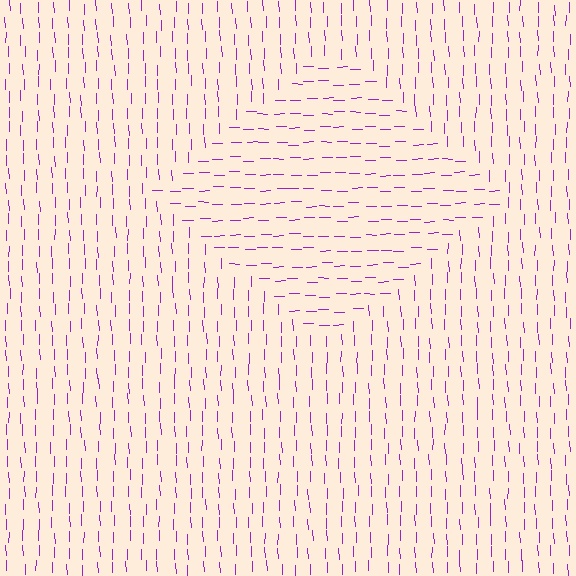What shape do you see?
I see a diamond.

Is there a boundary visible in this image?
Yes, there is a texture boundary formed by a change in line orientation.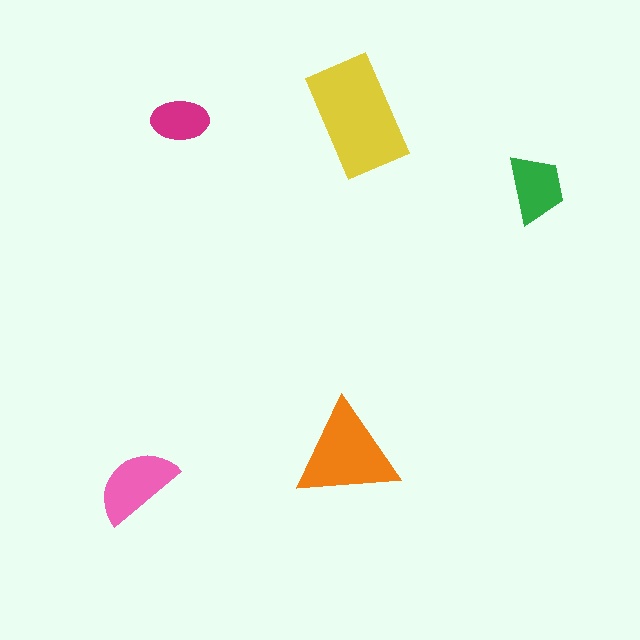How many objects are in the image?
There are 5 objects in the image.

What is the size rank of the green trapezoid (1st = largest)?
4th.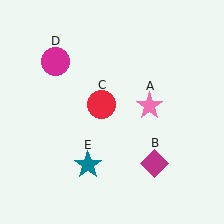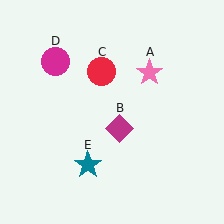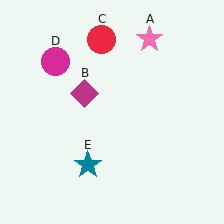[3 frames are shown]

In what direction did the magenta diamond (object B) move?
The magenta diamond (object B) moved up and to the left.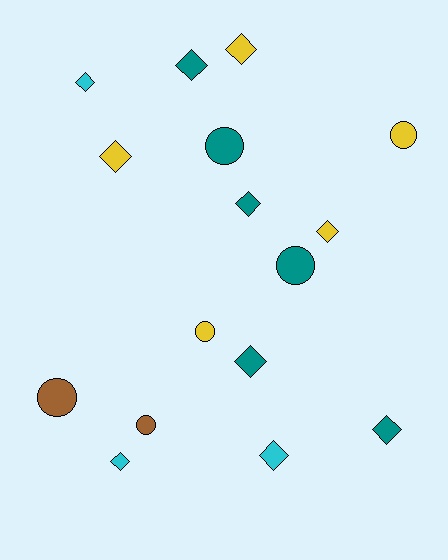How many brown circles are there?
There are 2 brown circles.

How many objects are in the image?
There are 16 objects.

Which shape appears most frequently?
Diamond, with 10 objects.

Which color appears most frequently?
Teal, with 6 objects.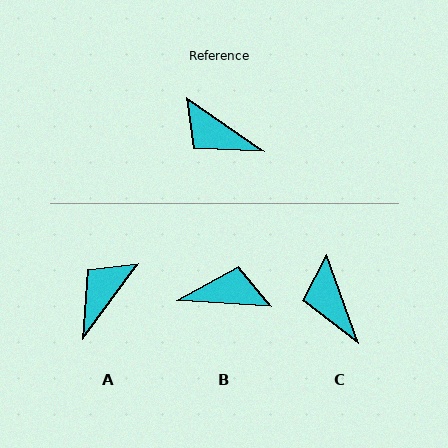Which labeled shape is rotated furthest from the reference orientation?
B, about 149 degrees away.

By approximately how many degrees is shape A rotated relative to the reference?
Approximately 92 degrees clockwise.